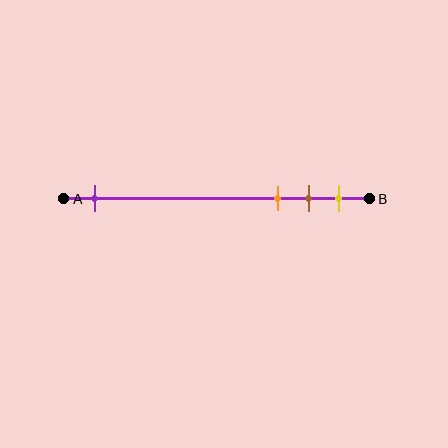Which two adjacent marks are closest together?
The brown and yellow marks are the closest adjacent pair.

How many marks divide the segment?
There are 4 marks dividing the segment.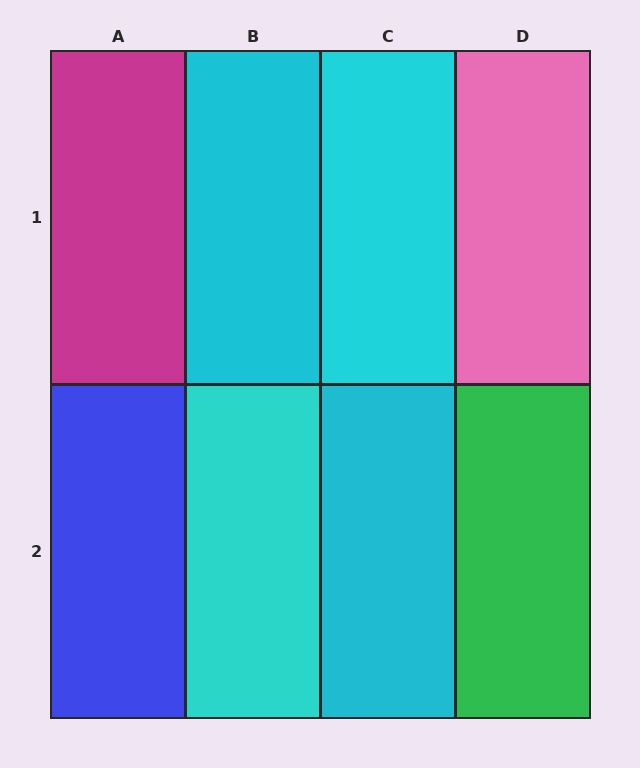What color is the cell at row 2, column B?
Cyan.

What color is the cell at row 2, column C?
Cyan.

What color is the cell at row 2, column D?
Green.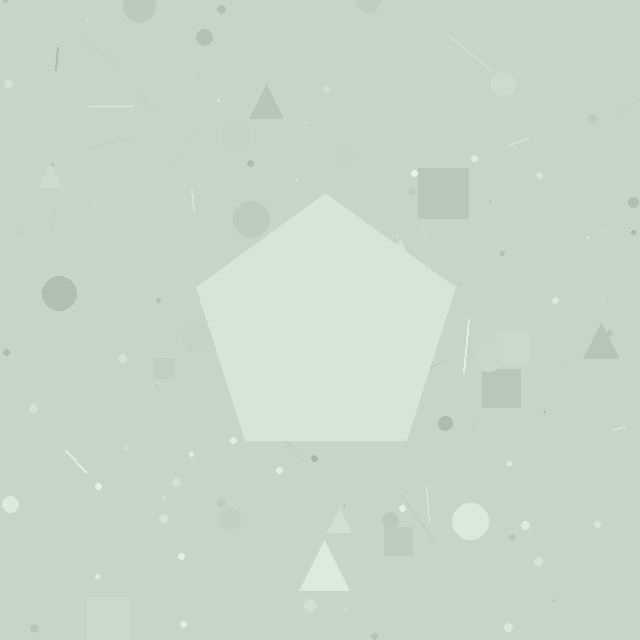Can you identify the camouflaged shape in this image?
The camouflaged shape is a pentagon.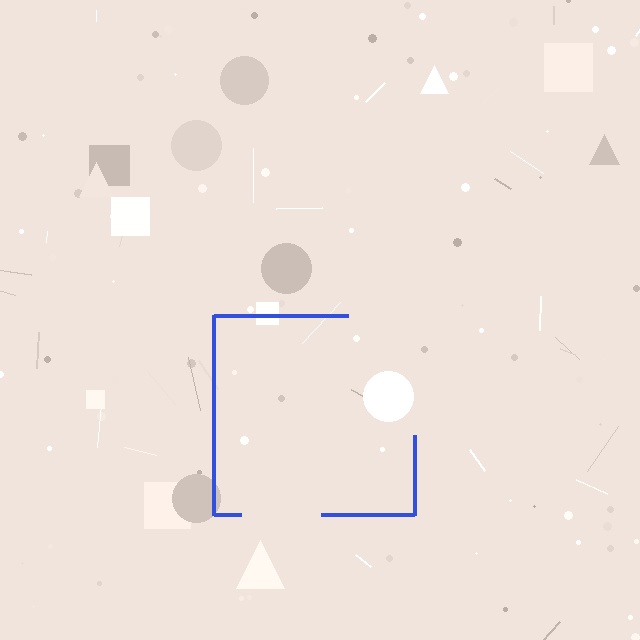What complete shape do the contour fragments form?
The contour fragments form a square.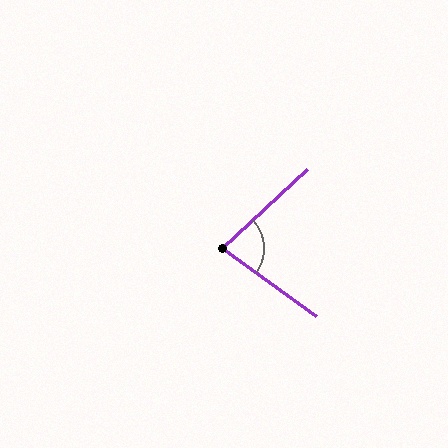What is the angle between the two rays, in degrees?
Approximately 78 degrees.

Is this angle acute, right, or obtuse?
It is acute.